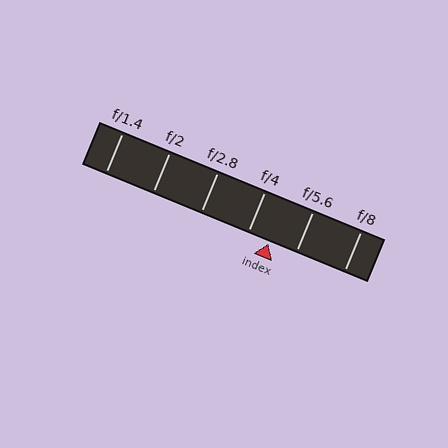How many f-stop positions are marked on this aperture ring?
There are 6 f-stop positions marked.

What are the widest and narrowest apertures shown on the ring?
The widest aperture shown is f/1.4 and the narrowest is f/8.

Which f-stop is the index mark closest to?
The index mark is closest to f/4.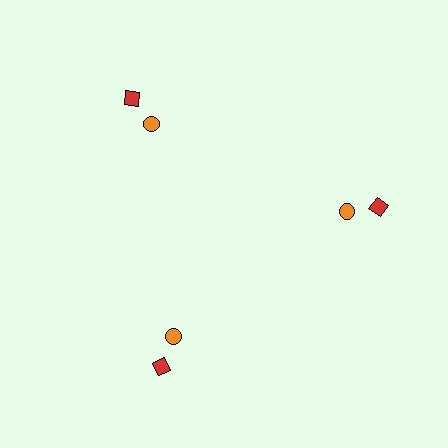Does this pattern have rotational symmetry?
Yes, this pattern has 3-fold rotational symmetry. It looks the same after rotating 120 degrees around the center.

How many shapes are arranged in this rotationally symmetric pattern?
There are 6 shapes, arranged in 3 groups of 2.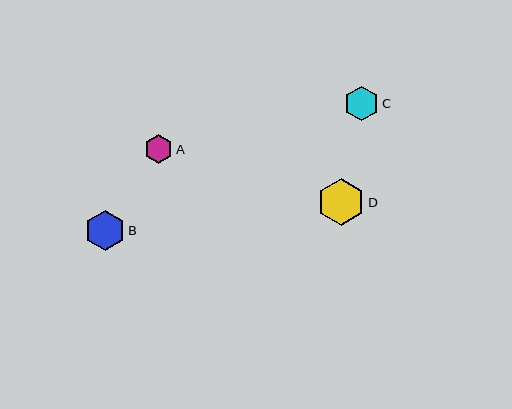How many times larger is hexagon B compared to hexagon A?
Hexagon B is approximately 1.4 times the size of hexagon A.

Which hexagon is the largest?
Hexagon D is the largest with a size of approximately 47 pixels.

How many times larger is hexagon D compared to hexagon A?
Hexagon D is approximately 1.7 times the size of hexagon A.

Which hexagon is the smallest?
Hexagon A is the smallest with a size of approximately 29 pixels.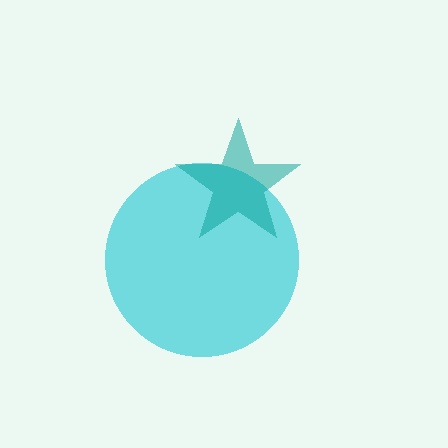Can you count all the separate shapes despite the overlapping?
Yes, there are 2 separate shapes.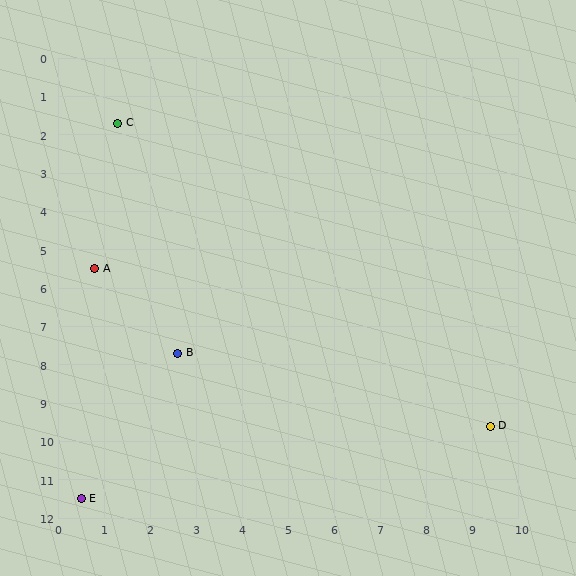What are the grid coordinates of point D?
Point D is at approximately (9.4, 9.6).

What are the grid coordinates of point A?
Point A is at approximately (0.8, 5.5).